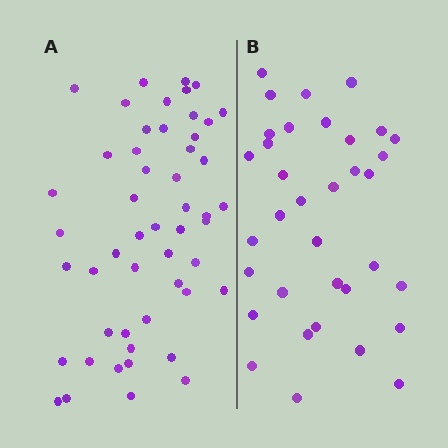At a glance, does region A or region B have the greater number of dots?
Region A (the left region) has more dots.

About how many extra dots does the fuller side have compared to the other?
Region A has approximately 15 more dots than region B.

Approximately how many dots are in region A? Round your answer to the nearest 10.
About 50 dots. (The exact count is 51, which rounds to 50.)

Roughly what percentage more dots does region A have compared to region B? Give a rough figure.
About 45% more.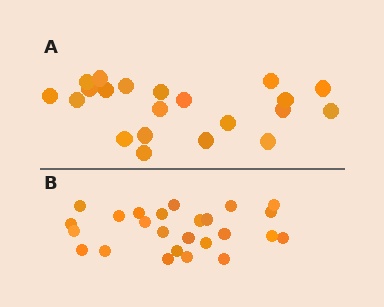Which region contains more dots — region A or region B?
Region B (the bottom region) has more dots.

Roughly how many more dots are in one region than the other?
Region B has about 4 more dots than region A.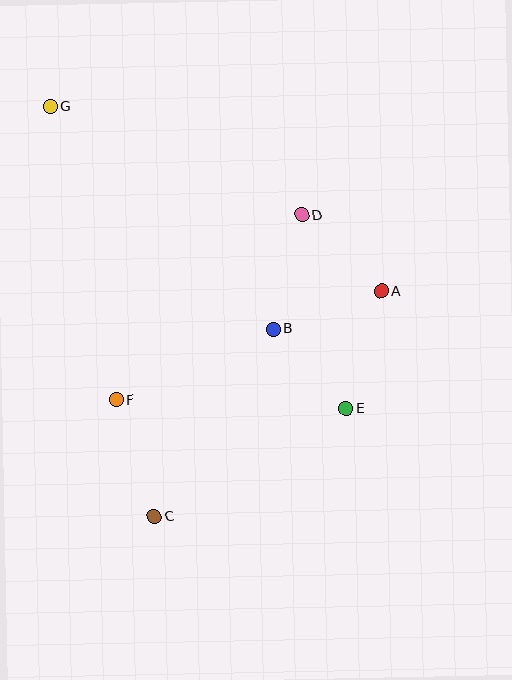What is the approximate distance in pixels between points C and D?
The distance between C and D is approximately 335 pixels.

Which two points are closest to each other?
Points B and E are closest to each other.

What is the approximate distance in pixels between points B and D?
The distance between B and D is approximately 117 pixels.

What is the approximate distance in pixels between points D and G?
The distance between D and G is approximately 273 pixels.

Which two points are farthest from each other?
Points C and G are farthest from each other.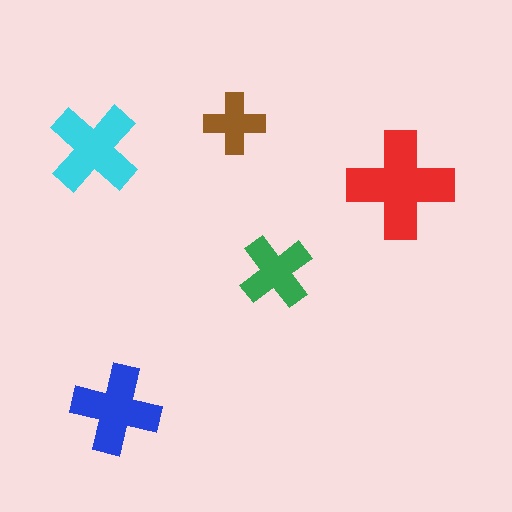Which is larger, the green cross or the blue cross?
The blue one.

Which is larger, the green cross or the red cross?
The red one.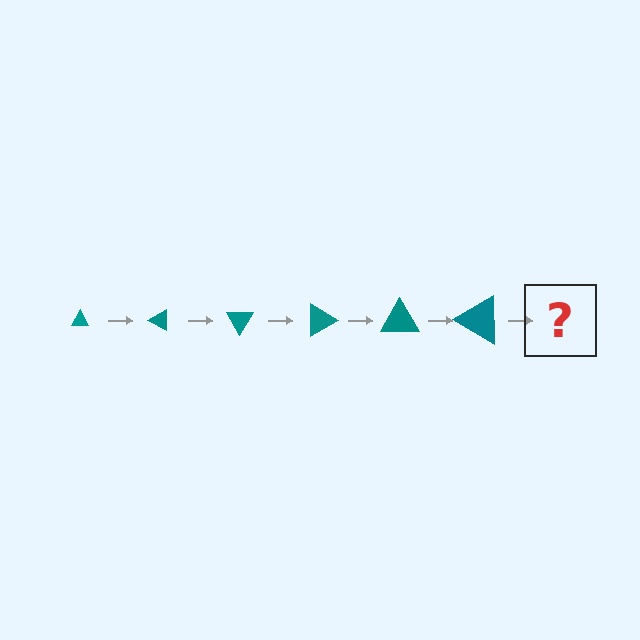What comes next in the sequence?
The next element should be a triangle, larger than the previous one and rotated 180 degrees from the start.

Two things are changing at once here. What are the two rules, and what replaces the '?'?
The two rules are that the triangle grows larger each step and it rotates 30 degrees each step. The '?' should be a triangle, larger than the previous one and rotated 180 degrees from the start.